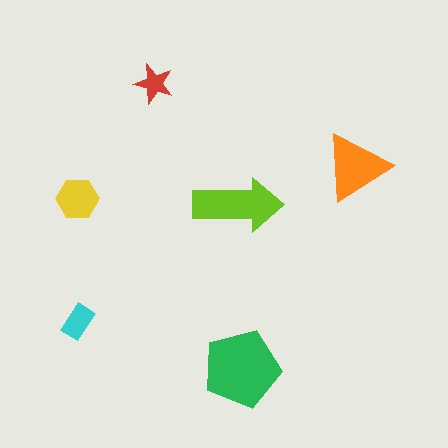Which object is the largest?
The green pentagon.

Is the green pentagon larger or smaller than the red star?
Larger.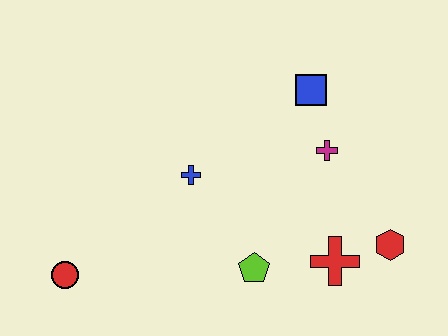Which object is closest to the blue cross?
The lime pentagon is closest to the blue cross.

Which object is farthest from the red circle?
The red hexagon is farthest from the red circle.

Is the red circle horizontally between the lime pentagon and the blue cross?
No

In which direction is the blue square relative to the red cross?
The blue square is above the red cross.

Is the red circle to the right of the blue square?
No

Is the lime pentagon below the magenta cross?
Yes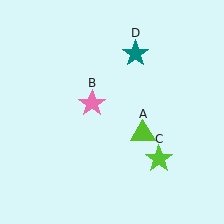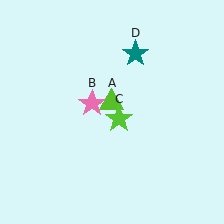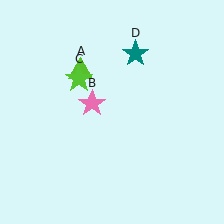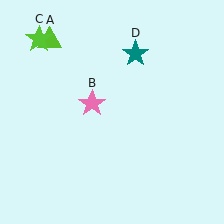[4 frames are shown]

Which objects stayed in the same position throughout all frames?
Pink star (object B) and teal star (object D) remained stationary.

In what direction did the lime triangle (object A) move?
The lime triangle (object A) moved up and to the left.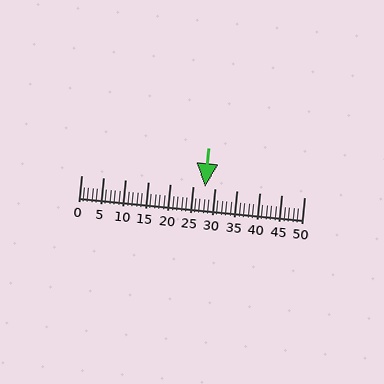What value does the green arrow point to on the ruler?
The green arrow points to approximately 28.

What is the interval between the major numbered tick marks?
The major tick marks are spaced 5 units apart.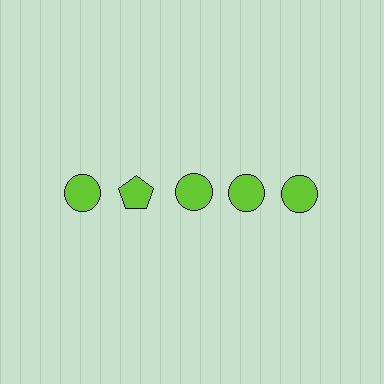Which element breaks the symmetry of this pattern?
The lime pentagon in the top row, second from left column breaks the symmetry. All other shapes are lime circles.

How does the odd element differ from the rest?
It has a different shape: pentagon instead of circle.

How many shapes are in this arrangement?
There are 5 shapes arranged in a grid pattern.